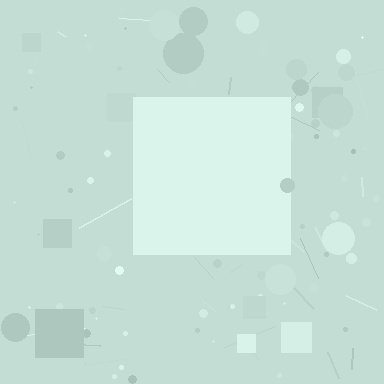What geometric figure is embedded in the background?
A square is embedded in the background.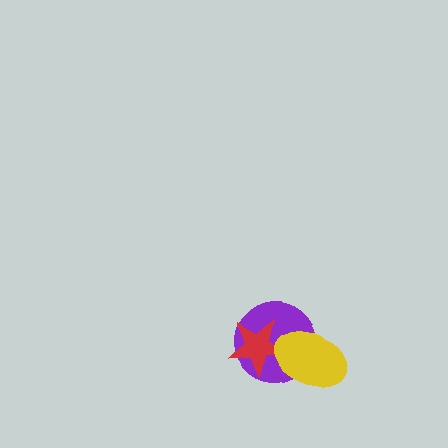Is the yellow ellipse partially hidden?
No, no other shape covers it.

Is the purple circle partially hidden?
Yes, it is partially covered by another shape.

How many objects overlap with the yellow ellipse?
2 objects overlap with the yellow ellipse.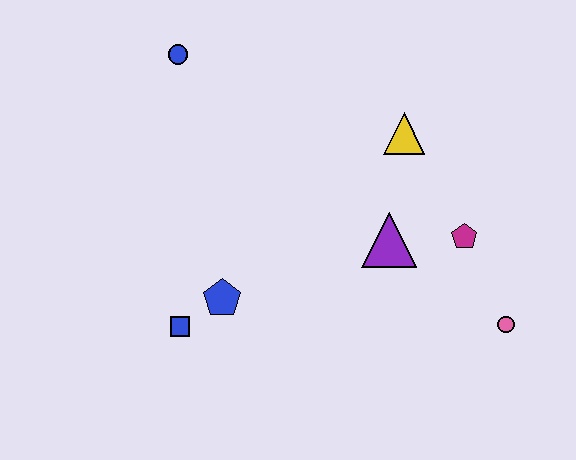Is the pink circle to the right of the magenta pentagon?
Yes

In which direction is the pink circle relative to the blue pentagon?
The pink circle is to the right of the blue pentagon.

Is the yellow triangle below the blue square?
No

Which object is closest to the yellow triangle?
The purple triangle is closest to the yellow triangle.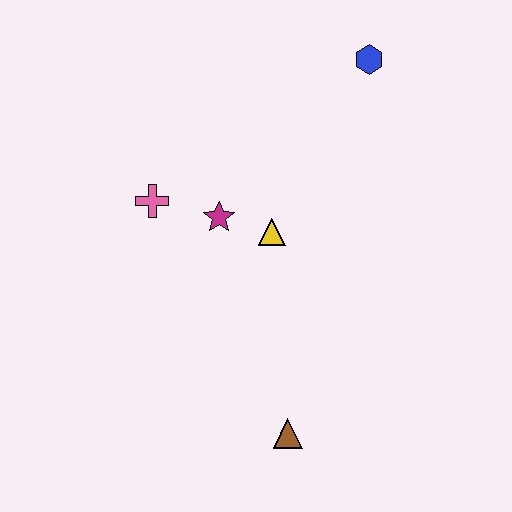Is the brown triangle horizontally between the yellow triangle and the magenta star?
No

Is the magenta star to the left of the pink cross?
No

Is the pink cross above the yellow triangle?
Yes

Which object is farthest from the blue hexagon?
The brown triangle is farthest from the blue hexagon.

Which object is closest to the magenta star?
The yellow triangle is closest to the magenta star.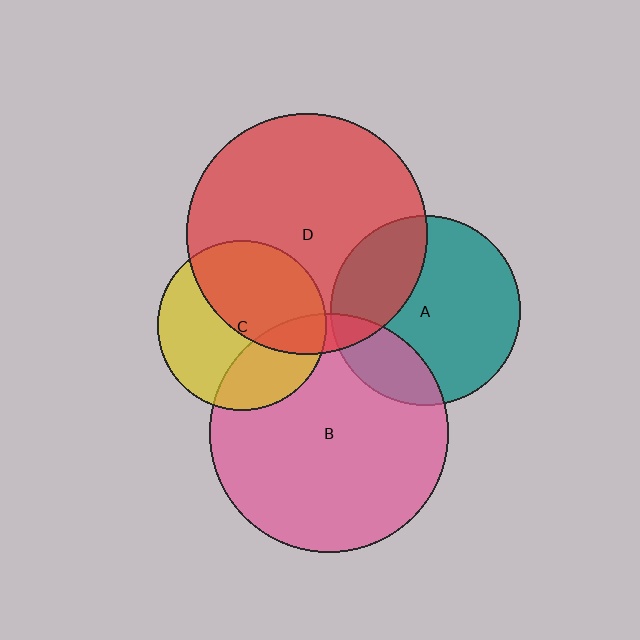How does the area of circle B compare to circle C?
Approximately 2.0 times.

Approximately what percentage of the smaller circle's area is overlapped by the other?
Approximately 50%.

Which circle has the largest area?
Circle D (red).